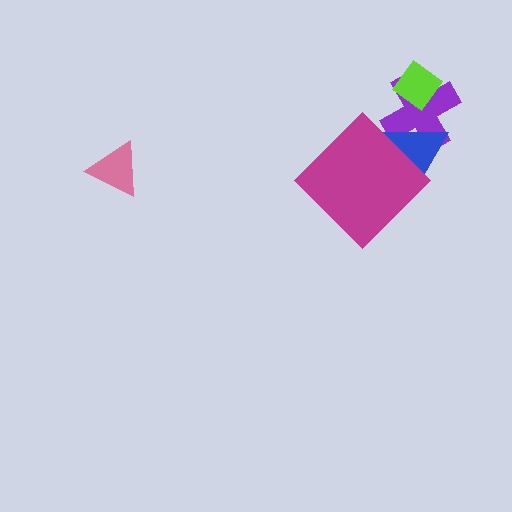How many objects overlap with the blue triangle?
2 objects overlap with the blue triangle.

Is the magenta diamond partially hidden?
No, no other shape covers it.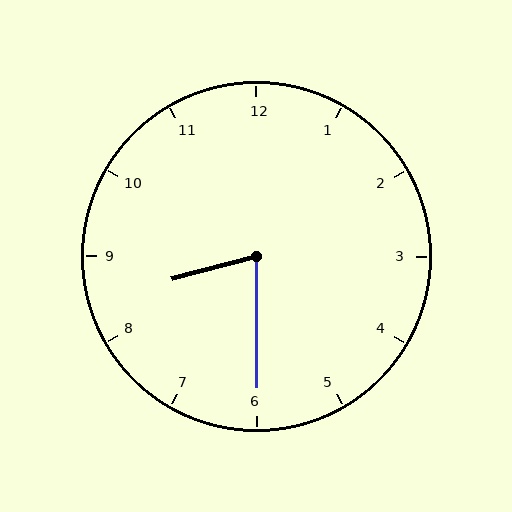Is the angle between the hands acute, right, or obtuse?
It is acute.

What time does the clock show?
8:30.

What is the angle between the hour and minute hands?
Approximately 75 degrees.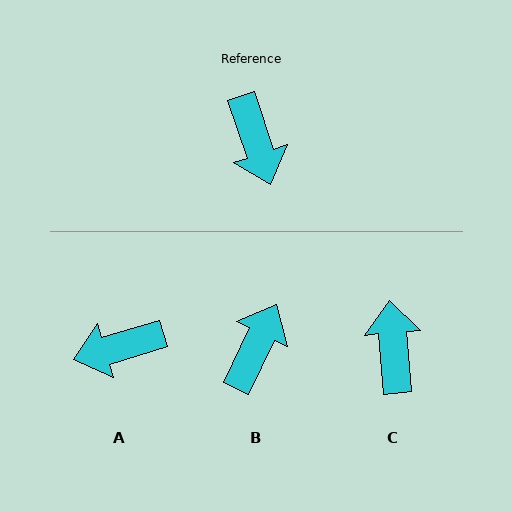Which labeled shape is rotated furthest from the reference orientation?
C, about 166 degrees away.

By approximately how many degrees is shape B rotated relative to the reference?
Approximately 135 degrees counter-clockwise.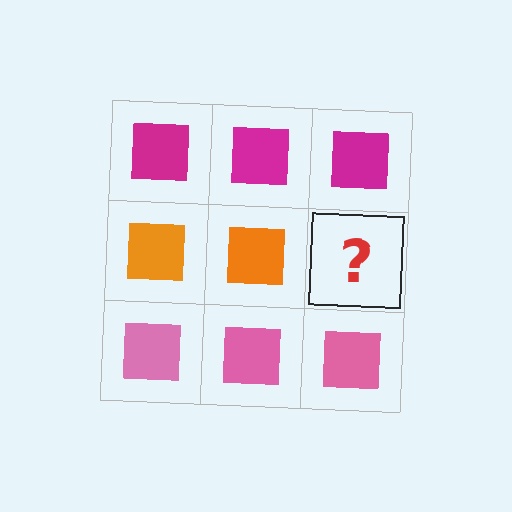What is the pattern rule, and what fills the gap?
The rule is that each row has a consistent color. The gap should be filled with an orange square.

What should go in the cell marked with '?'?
The missing cell should contain an orange square.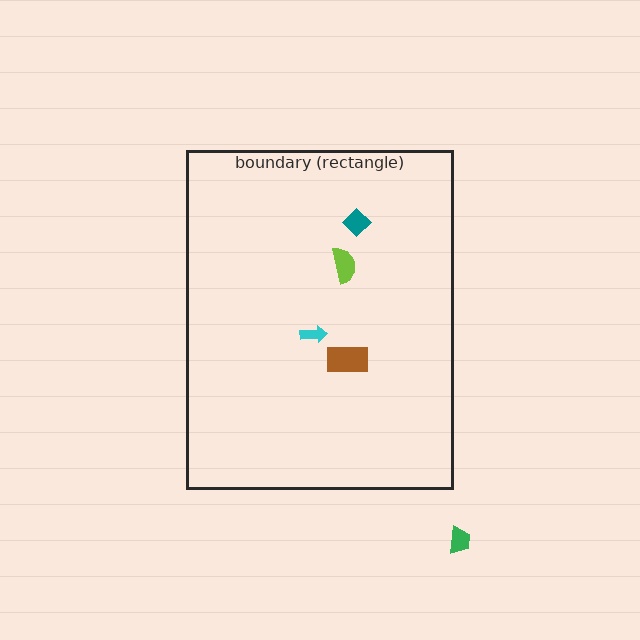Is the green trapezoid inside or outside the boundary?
Outside.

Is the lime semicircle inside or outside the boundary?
Inside.